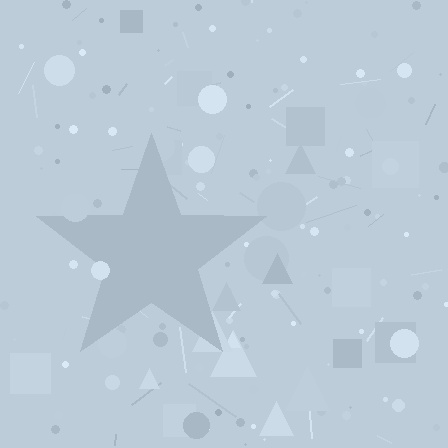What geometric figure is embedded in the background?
A star is embedded in the background.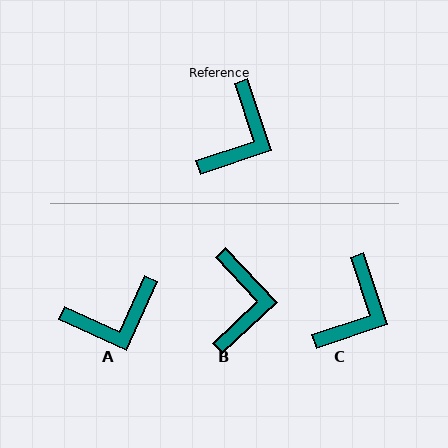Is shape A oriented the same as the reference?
No, it is off by about 43 degrees.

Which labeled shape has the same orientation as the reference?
C.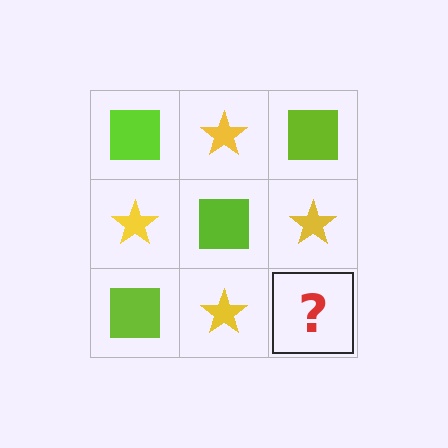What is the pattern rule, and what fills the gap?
The rule is that it alternates lime square and yellow star in a checkerboard pattern. The gap should be filled with a lime square.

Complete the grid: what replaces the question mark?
The question mark should be replaced with a lime square.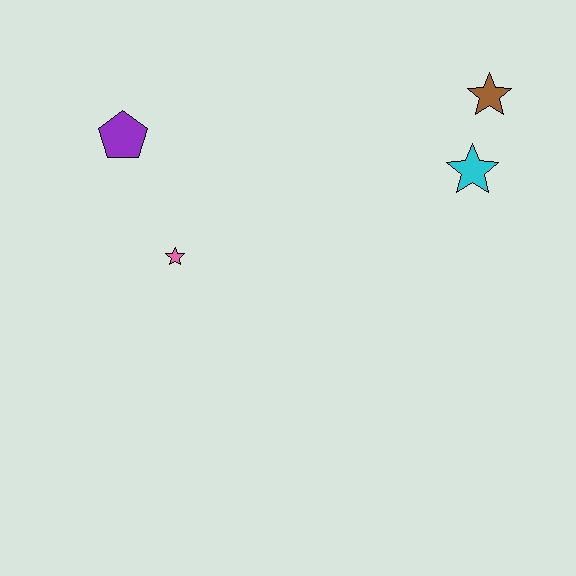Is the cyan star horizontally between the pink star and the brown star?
Yes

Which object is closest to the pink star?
The purple pentagon is closest to the pink star.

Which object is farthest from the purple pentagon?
The brown star is farthest from the purple pentagon.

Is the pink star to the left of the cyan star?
Yes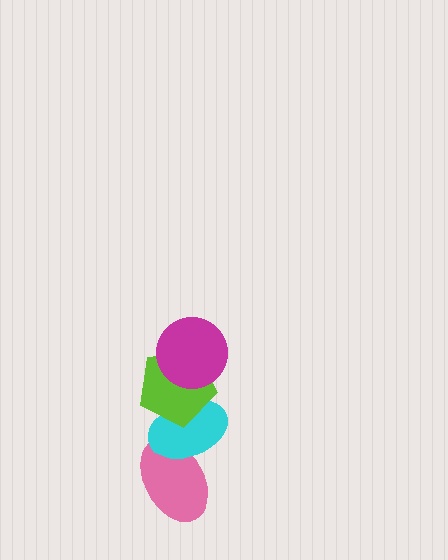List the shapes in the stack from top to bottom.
From top to bottom: the magenta circle, the lime pentagon, the cyan ellipse, the pink ellipse.